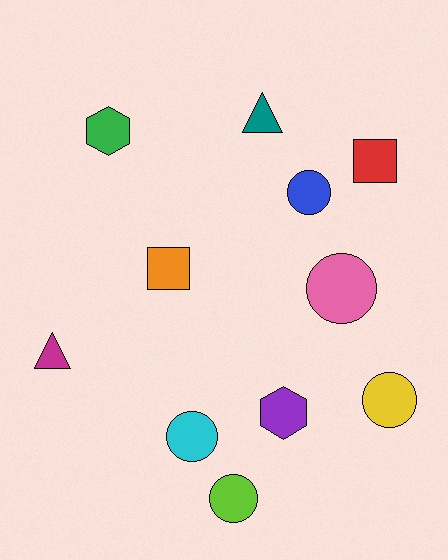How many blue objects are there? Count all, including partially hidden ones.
There is 1 blue object.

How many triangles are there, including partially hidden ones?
There are 2 triangles.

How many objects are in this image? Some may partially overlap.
There are 11 objects.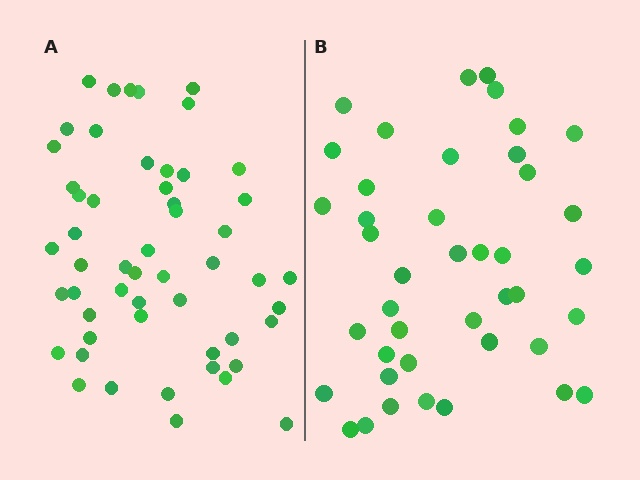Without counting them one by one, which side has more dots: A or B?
Region A (the left region) has more dots.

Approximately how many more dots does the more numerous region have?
Region A has roughly 12 or so more dots than region B.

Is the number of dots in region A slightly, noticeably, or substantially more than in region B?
Region A has noticeably more, but not dramatically so. The ratio is roughly 1.3 to 1.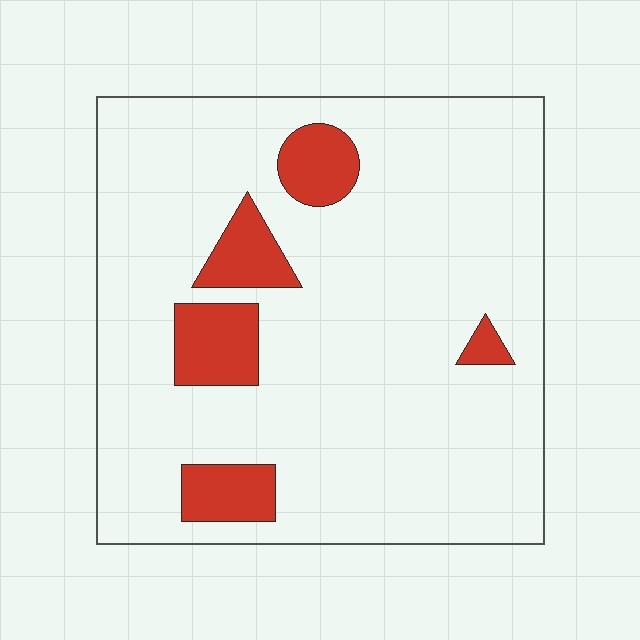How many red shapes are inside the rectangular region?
5.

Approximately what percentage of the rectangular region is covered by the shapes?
Approximately 10%.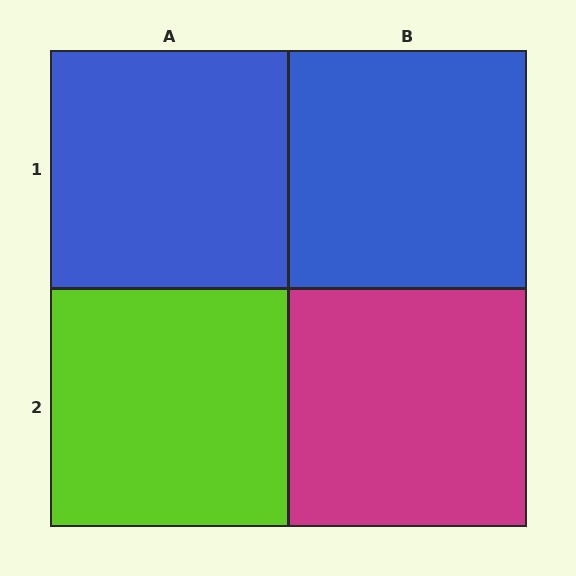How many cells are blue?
2 cells are blue.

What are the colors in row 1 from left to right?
Blue, blue.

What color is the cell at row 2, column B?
Magenta.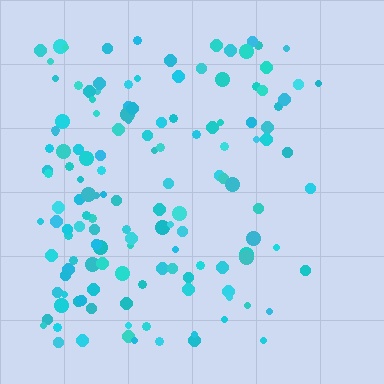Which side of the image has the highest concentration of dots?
The left.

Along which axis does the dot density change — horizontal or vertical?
Horizontal.